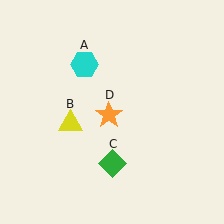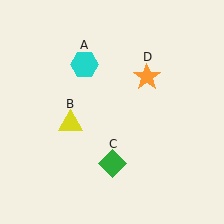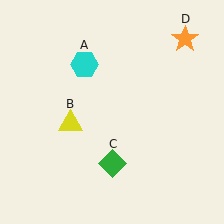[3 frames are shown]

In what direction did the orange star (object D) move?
The orange star (object D) moved up and to the right.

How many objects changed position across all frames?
1 object changed position: orange star (object D).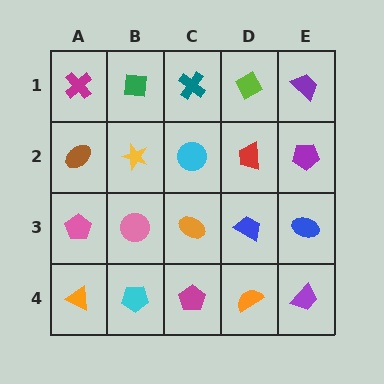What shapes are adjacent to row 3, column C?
A cyan circle (row 2, column C), a magenta pentagon (row 4, column C), a pink circle (row 3, column B), a blue trapezoid (row 3, column D).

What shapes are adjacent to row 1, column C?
A cyan circle (row 2, column C), a green square (row 1, column B), a lime diamond (row 1, column D).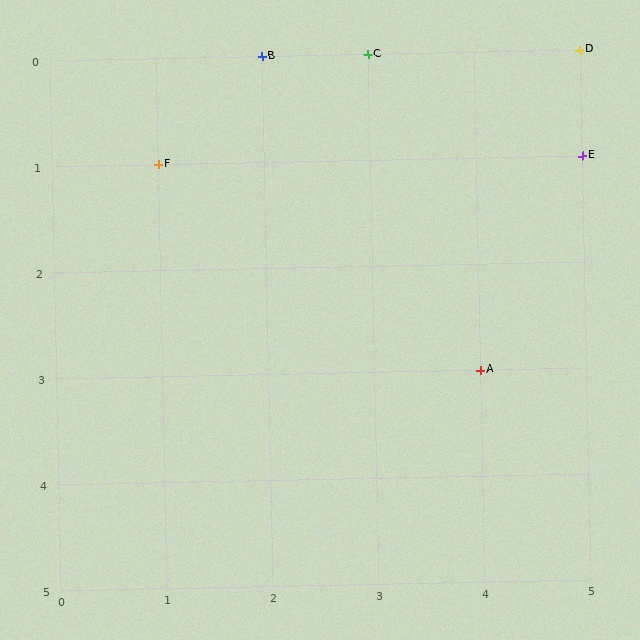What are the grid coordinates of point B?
Point B is at grid coordinates (2, 0).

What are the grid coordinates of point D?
Point D is at grid coordinates (5, 0).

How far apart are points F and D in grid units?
Points F and D are 4 columns and 1 row apart (about 4.1 grid units diagonally).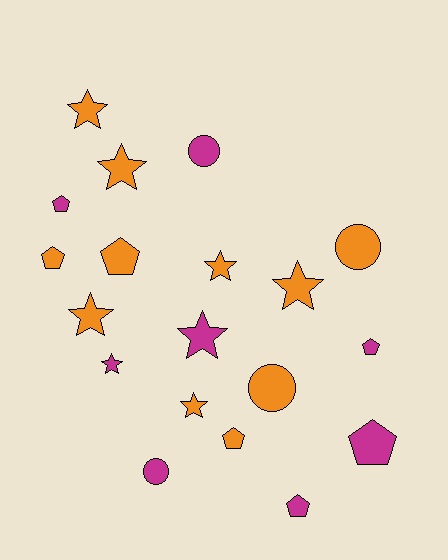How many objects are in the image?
There are 19 objects.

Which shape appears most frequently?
Star, with 8 objects.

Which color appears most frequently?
Orange, with 11 objects.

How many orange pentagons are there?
There are 3 orange pentagons.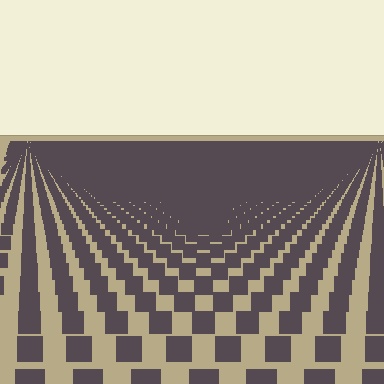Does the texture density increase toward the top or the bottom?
Density increases toward the top.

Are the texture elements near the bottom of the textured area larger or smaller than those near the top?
Larger. Near the bottom, elements are closer to the viewer and appear at a bigger on-screen size.